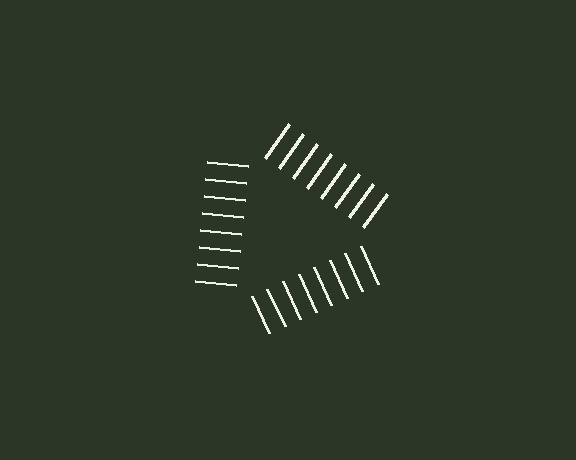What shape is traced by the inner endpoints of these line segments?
An illusory triangle — the line segments terminate on its edges but no continuous stroke is drawn.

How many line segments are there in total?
24 — 8 along each of the 3 edges.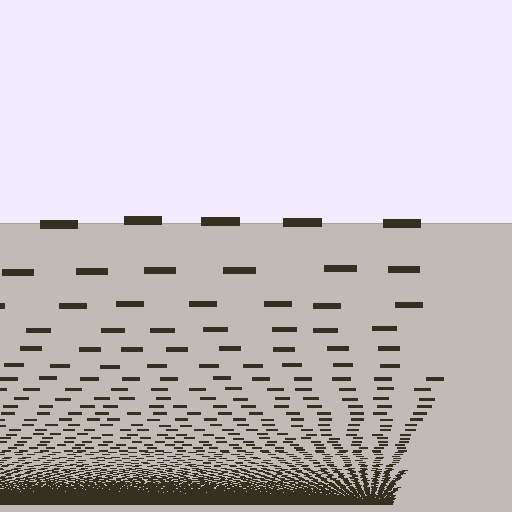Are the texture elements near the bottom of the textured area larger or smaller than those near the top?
Smaller. The gradient is inverted — elements near the bottom are smaller and denser.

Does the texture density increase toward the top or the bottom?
Density increases toward the bottom.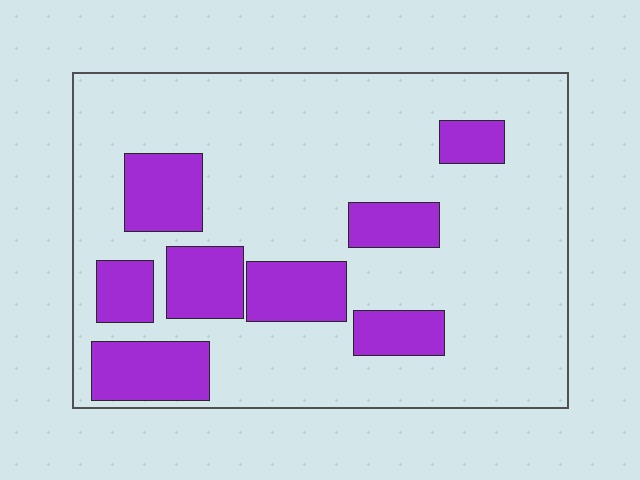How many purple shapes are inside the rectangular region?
8.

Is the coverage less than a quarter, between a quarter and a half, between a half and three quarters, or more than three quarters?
Less than a quarter.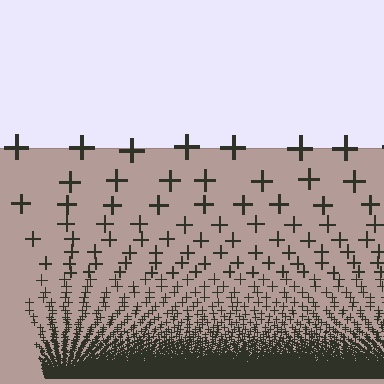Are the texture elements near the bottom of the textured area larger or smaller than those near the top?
Smaller. The gradient is inverted — elements near the bottom are smaller and denser.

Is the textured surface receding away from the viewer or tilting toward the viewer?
The surface appears to tilt toward the viewer. Texture elements get larger and sparser toward the top.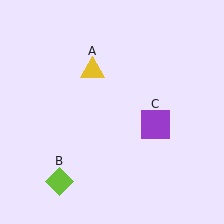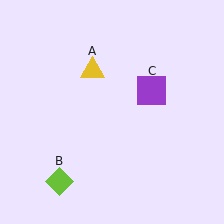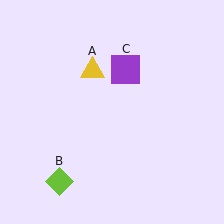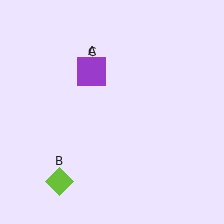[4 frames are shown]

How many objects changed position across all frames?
1 object changed position: purple square (object C).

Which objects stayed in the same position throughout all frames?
Yellow triangle (object A) and lime diamond (object B) remained stationary.